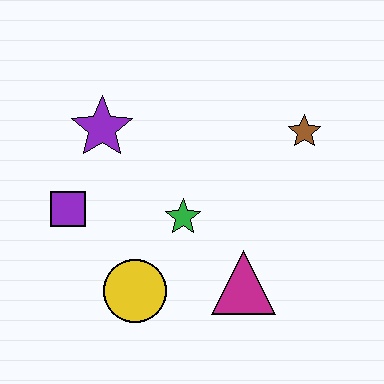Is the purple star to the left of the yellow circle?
Yes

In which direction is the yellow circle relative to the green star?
The yellow circle is below the green star.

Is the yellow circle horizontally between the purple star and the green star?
Yes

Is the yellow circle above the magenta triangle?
No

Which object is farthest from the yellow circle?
The brown star is farthest from the yellow circle.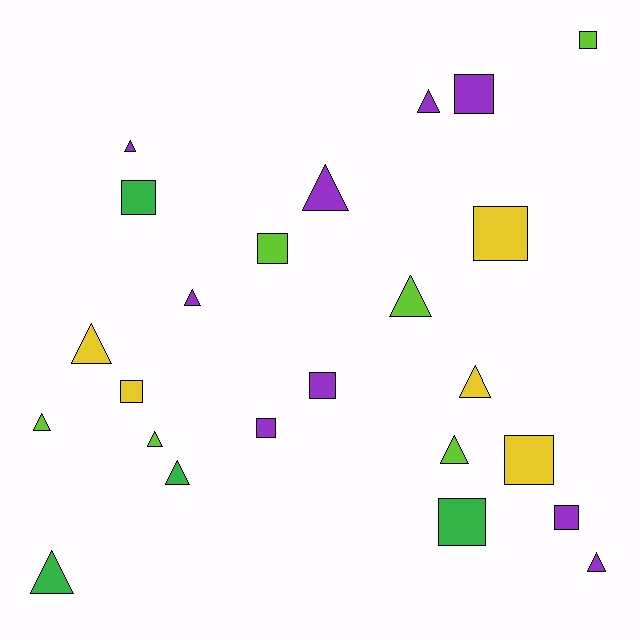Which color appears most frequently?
Purple, with 9 objects.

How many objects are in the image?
There are 24 objects.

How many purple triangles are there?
There are 5 purple triangles.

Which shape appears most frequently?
Triangle, with 13 objects.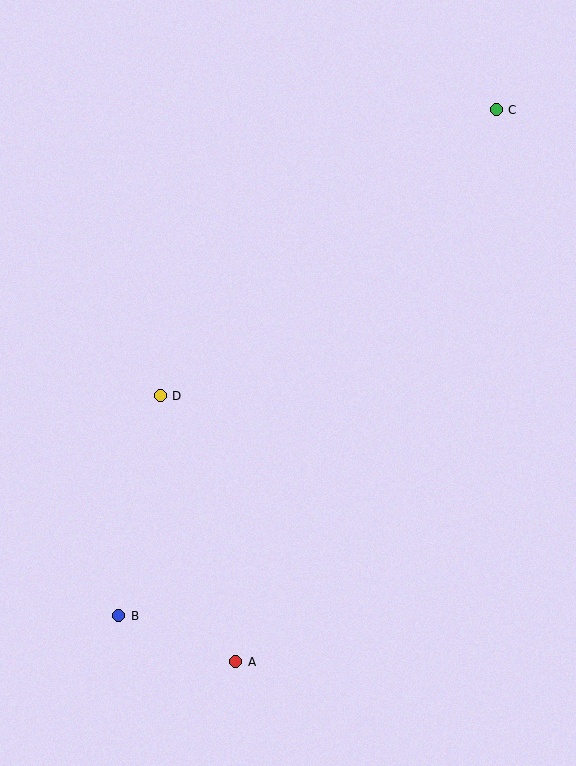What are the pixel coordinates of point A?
Point A is at (236, 662).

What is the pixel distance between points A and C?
The distance between A and C is 610 pixels.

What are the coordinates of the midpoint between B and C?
The midpoint between B and C is at (307, 363).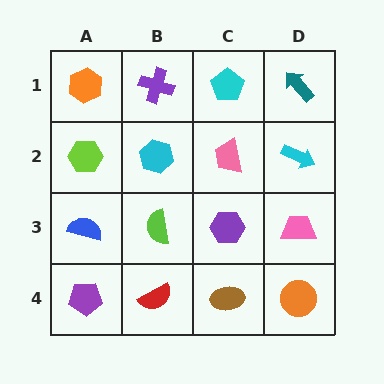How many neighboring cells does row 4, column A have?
2.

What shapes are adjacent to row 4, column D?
A pink trapezoid (row 3, column D), a brown ellipse (row 4, column C).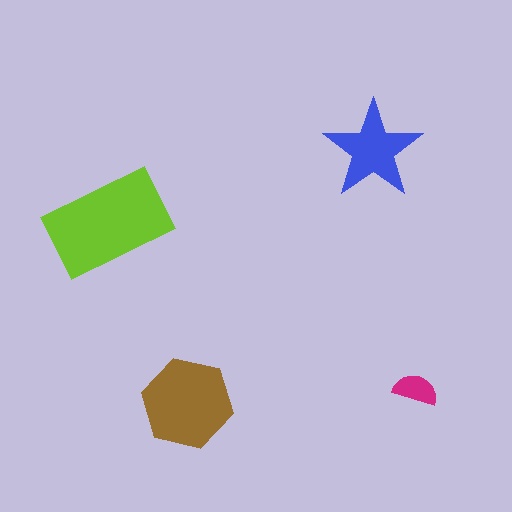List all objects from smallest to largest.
The magenta semicircle, the blue star, the brown hexagon, the lime rectangle.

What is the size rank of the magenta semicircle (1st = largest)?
4th.